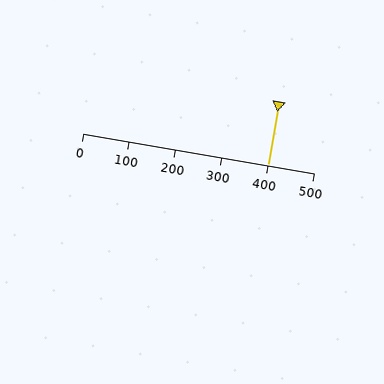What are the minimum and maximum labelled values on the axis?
The axis runs from 0 to 500.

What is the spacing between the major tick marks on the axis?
The major ticks are spaced 100 apart.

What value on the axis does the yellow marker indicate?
The marker indicates approximately 400.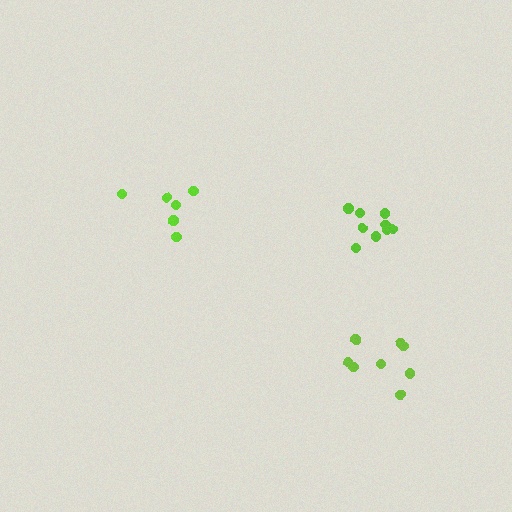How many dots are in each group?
Group 1: 8 dots, Group 2: 6 dots, Group 3: 9 dots (23 total).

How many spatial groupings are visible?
There are 3 spatial groupings.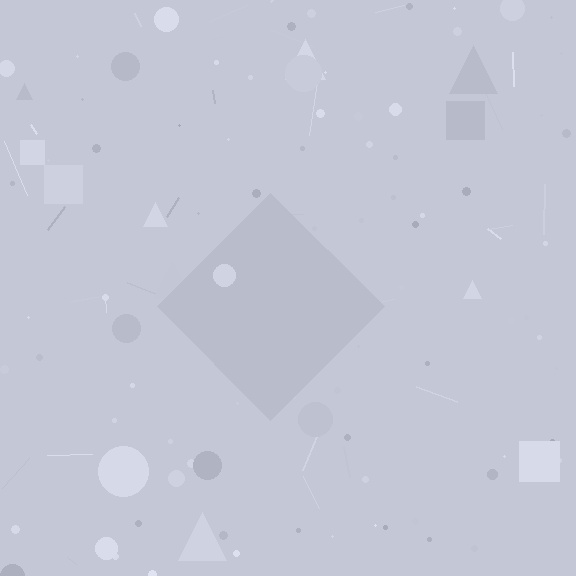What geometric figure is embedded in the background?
A diamond is embedded in the background.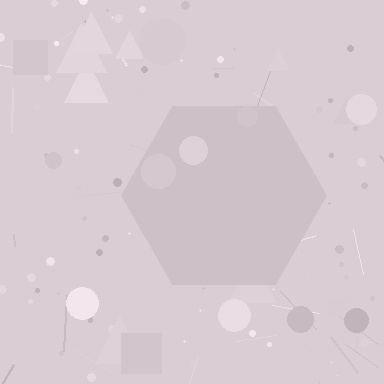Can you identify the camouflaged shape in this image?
The camouflaged shape is a hexagon.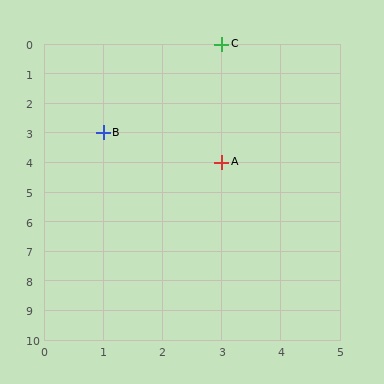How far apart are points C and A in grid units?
Points C and A are 4 rows apart.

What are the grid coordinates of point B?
Point B is at grid coordinates (1, 3).